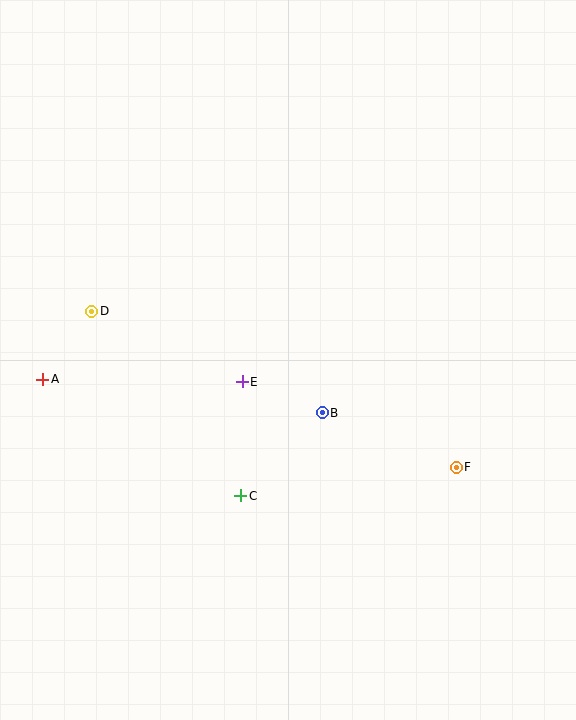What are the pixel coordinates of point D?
Point D is at (92, 311).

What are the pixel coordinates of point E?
Point E is at (242, 382).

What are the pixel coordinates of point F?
Point F is at (456, 467).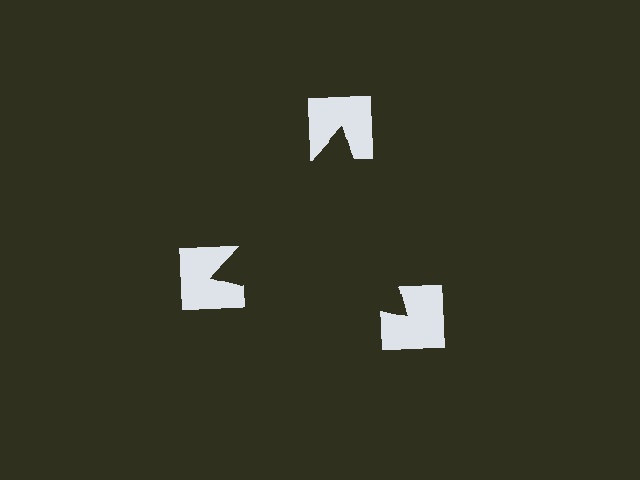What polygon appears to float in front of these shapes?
An illusory triangle — its edges are inferred from the aligned wedge cuts in the notched squares, not physically drawn.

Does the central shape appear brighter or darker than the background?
It typically appears slightly darker than the background, even though no actual brightness change is drawn.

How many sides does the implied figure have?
3 sides.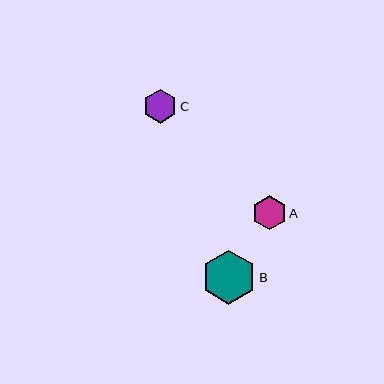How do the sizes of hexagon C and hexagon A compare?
Hexagon C and hexagon A are approximately the same size.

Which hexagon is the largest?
Hexagon B is the largest with a size of approximately 54 pixels.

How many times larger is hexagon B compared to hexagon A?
Hexagon B is approximately 1.6 times the size of hexagon A.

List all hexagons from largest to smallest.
From largest to smallest: B, C, A.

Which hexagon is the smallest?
Hexagon A is the smallest with a size of approximately 34 pixels.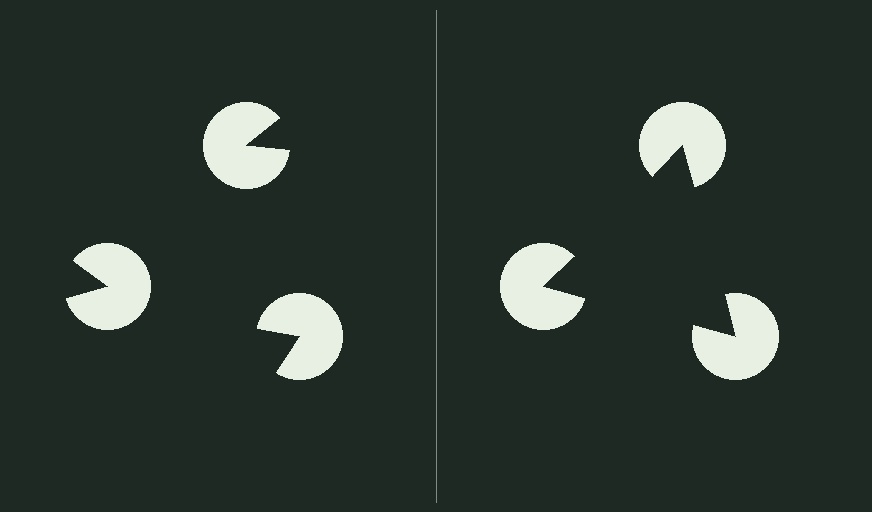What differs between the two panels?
The pac-man discs are positioned identically on both sides; only the wedge orientations differ. On the right they align to a triangle; on the left they are misaligned.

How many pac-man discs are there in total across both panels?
6 — 3 on each side.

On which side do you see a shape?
An illusory triangle appears on the right side. On the left side the wedge cuts are rotated, so no coherent shape forms.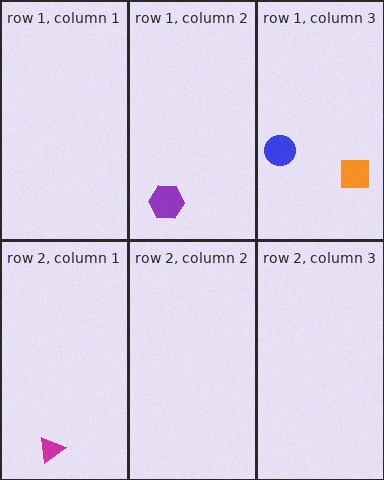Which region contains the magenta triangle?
The row 2, column 1 region.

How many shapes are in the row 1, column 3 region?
2.